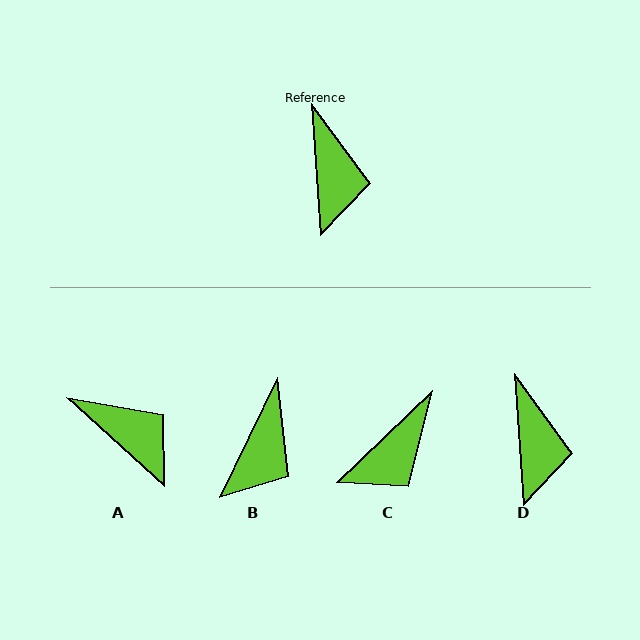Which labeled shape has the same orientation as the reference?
D.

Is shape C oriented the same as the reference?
No, it is off by about 50 degrees.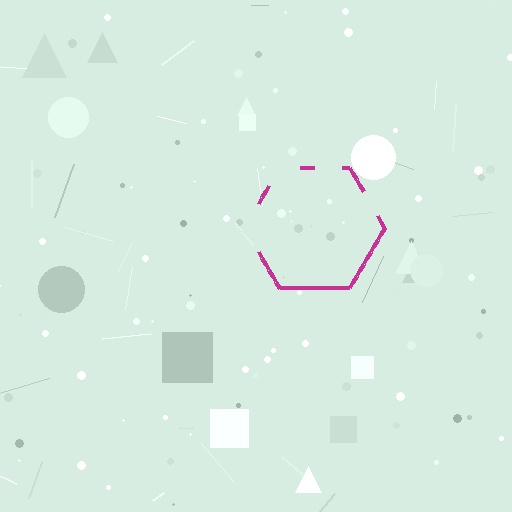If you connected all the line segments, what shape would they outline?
They would outline a hexagon.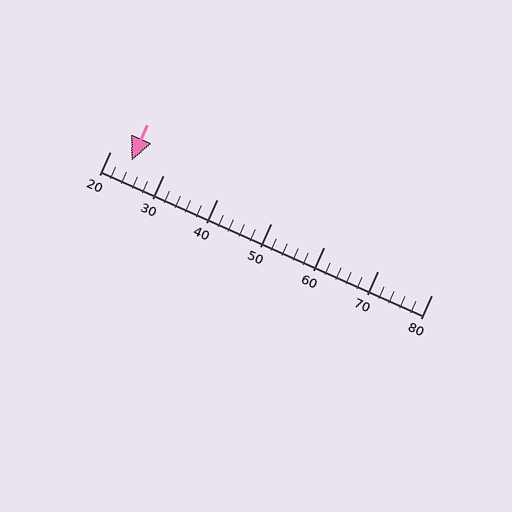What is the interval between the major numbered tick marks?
The major tick marks are spaced 10 units apart.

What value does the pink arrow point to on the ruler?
The pink arrow points to approximately 24.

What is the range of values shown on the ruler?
The ruler shows values from 20 to 80.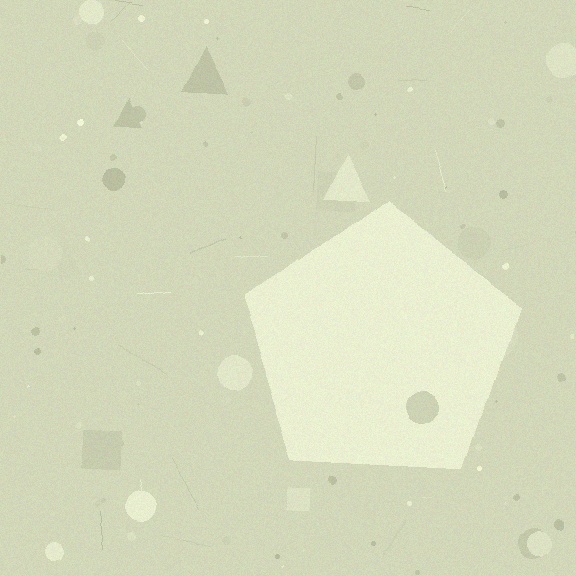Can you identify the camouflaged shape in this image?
The camouflaged shape is a pentagon.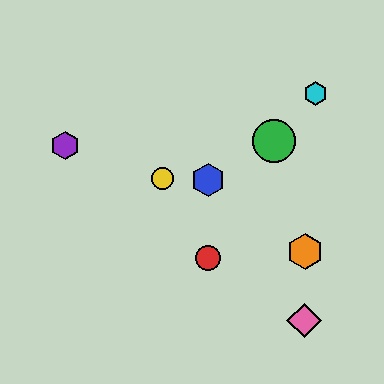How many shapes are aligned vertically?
2 shapes (the red circle, the blue hexagon) are aligned vertically.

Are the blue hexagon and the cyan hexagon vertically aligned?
No, the blue hexagon is at x≈208 and the cyan hexagon is at x≈315.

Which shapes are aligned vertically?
The red circle, the blue hexagon are aligned vertically.